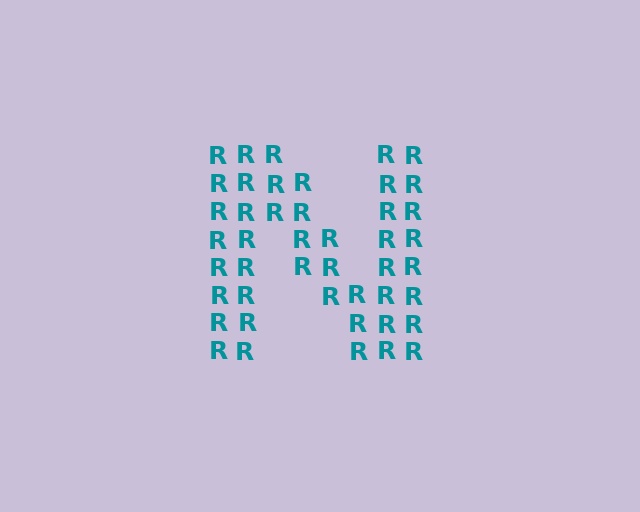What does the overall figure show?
The overall figure shows the letter N.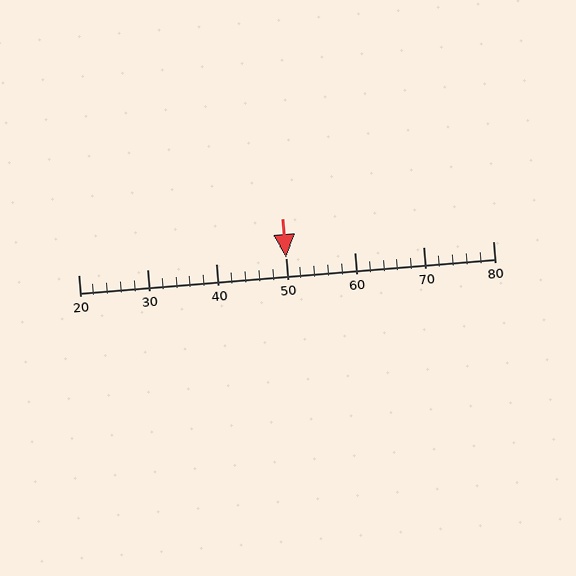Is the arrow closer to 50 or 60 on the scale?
The arrow is closer to 50.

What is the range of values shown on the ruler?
The ruler shows values from 20 to 80.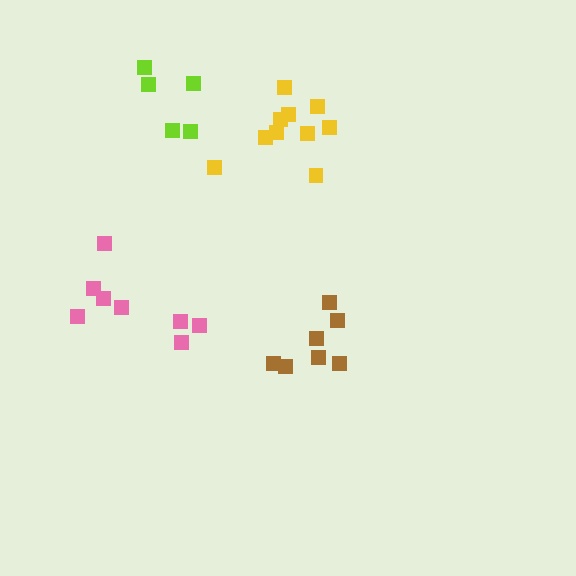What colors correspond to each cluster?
The clusters are colored: brown, lime, pink, yellow.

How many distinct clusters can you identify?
There are 4 distinct clusters.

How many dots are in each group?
Group 1: 7 dots, Group 2: 5 dots, Group 3: 8 dots, Group 4: 10 dots (30 total).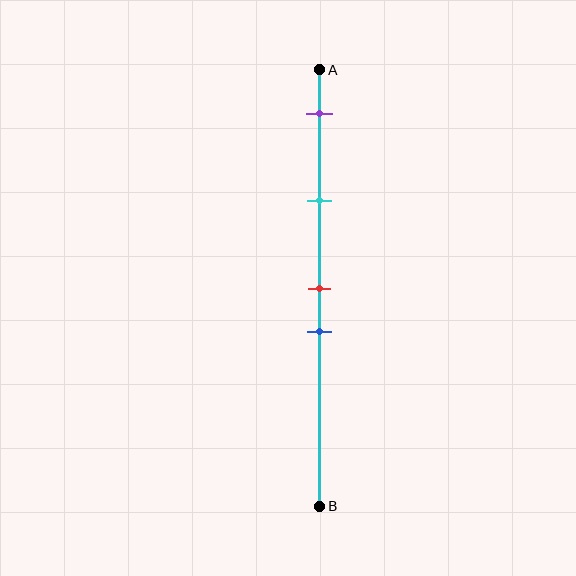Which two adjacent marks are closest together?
The red and blue marks are the closest adjacent pair.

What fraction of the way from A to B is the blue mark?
The blue mark is approximately 60% (0.6) of the way from A to B.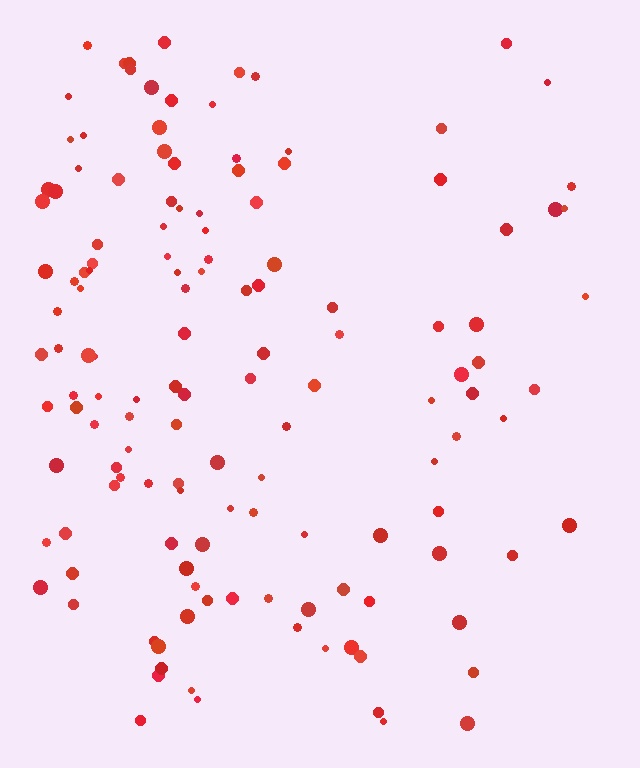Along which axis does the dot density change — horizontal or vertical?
Horizontal.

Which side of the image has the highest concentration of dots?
The left.